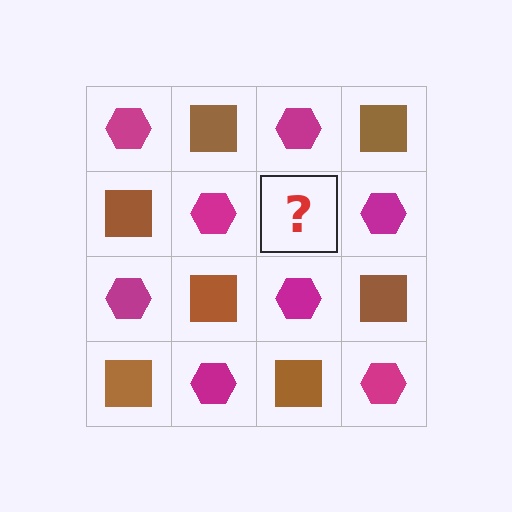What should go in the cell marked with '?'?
The missing cell should contain a brown square.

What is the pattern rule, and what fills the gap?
The rule is that it alternates magenta hexagon and brown square in a checkerboard pattern. The gap should be filled with a brown square.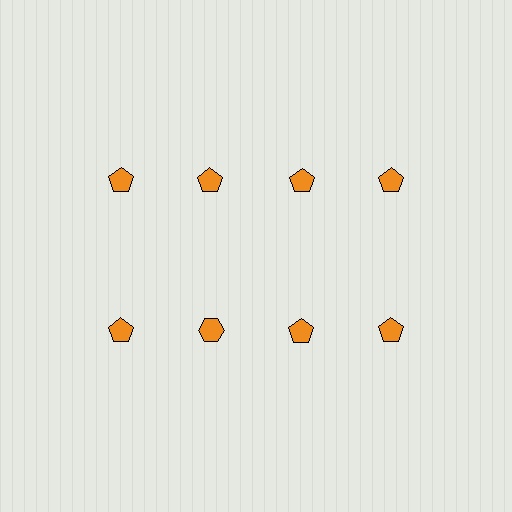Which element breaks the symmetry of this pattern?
The orange hexagon in the second row, second from left column breaks the symmetry. All other shapes are orange pentagons.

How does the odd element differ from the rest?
It has a different shape: hexagon instead of pentagon.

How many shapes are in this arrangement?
There are 8 shapes arranged in a grid pattern.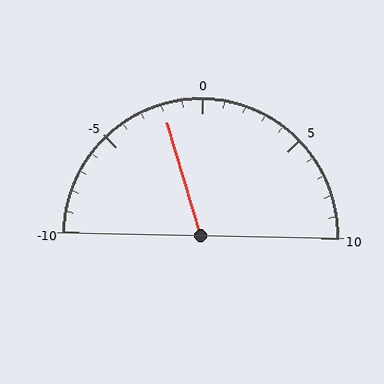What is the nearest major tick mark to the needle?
The nearest major tick mark is 0.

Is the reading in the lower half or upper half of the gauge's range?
The reading is in the lower half of the range (-10 to 10).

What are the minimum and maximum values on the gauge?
The gauge ranges from -10 to 10.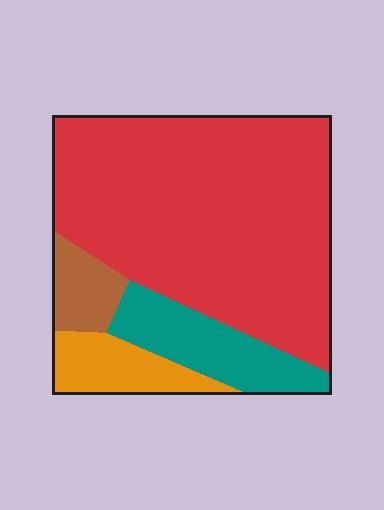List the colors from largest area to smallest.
From largest to smallest: red, teal, orange, brown.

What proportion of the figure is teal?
Teal takes up less than a sixth of the figure.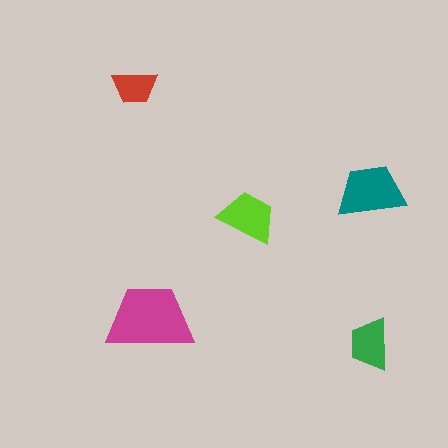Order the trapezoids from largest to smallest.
the magenta one, the teal one, the lime one, the green one, the red one.